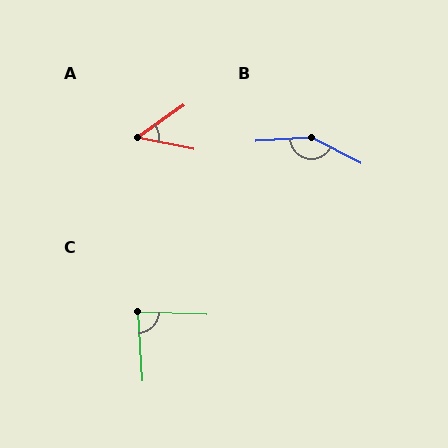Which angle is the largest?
B, at approximately 149 degrees.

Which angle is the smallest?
A, at approximately 46 degrees.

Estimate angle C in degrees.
Approximately 85 degrees.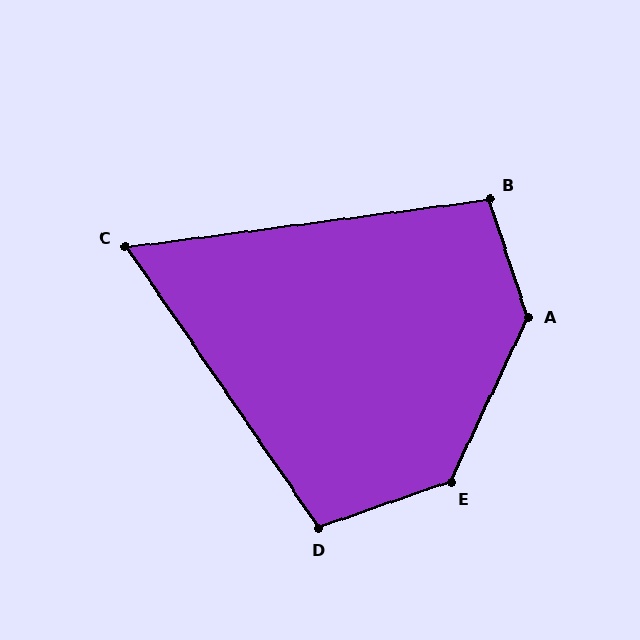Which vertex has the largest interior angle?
A, at approximately 137 degrees.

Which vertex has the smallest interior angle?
C, at approximately 63 degrees.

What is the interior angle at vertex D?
Approximately 105 degrees (obtuse).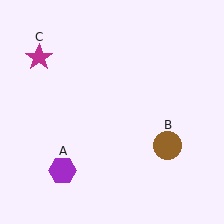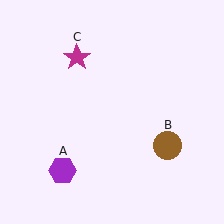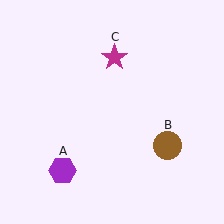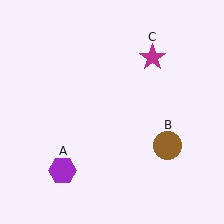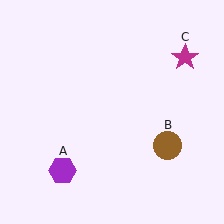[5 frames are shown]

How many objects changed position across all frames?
1 object changed position: magenta star (object C).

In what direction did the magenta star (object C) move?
The magenta star (object C) moved right.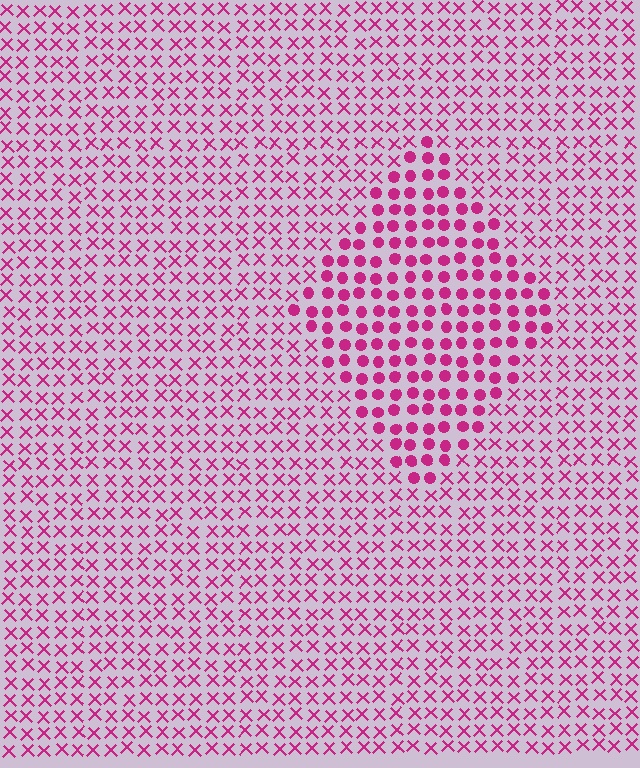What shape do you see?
I see a diamond.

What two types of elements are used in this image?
The image uses circles inside the diamond region and X marks outside it.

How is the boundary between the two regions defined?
The boundary is defined by a change in element shape: circles inside vs. X marks outside. All elements share the same color and spacing.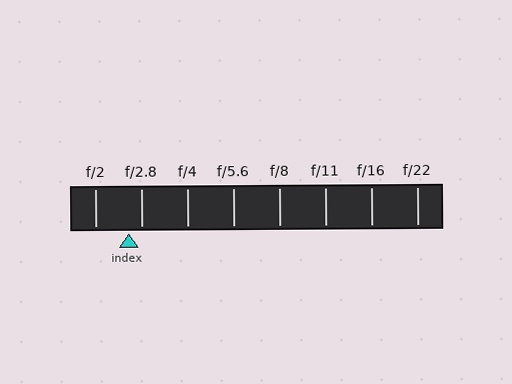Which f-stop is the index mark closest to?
The index mark is closest to f/2.8.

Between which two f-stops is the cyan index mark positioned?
The index mark is between f/2 and f/2.8.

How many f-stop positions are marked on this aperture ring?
There are 8 f-stop positions marked.